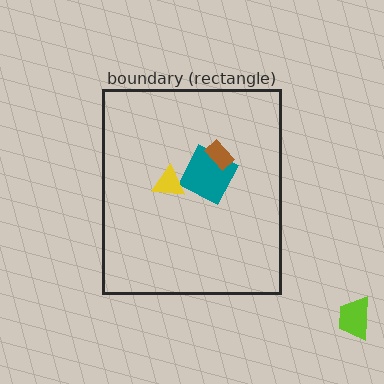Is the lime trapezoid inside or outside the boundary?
Outside.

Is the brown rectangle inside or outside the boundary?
Inside.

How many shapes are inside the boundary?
3 inside, 1 outside.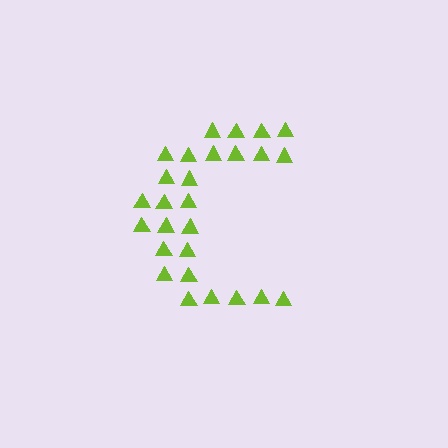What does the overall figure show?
The overall figure shows the letter C.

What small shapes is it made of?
It is made of small triangles.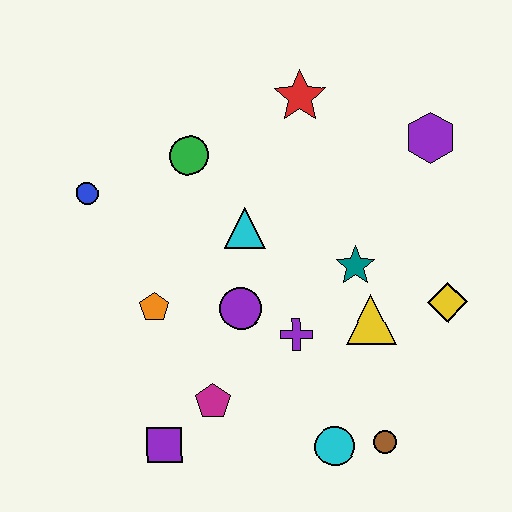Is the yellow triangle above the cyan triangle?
No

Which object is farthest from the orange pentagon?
The purple hexagon is farthest from the orange pentagon.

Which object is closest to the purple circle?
The purple cross is closest to the purple circle.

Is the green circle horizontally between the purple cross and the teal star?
No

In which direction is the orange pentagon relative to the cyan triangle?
The orange pentagon is to the left of the cyan triangle.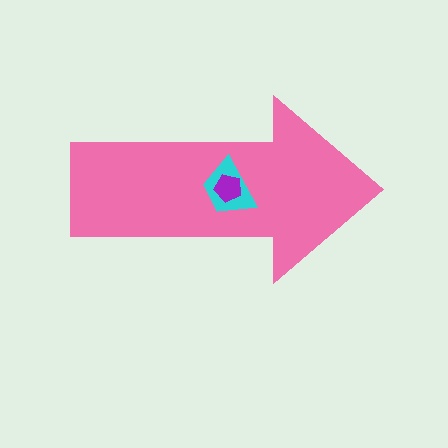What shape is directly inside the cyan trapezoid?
The purple pentagon.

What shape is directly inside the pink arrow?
The cyan trapezoid.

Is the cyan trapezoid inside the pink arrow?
Yes.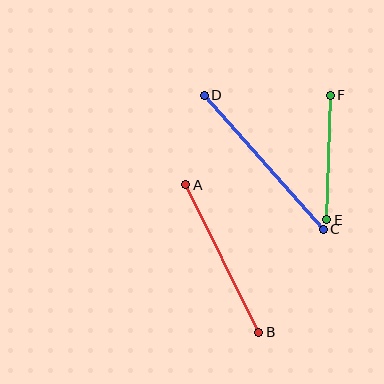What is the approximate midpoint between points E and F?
The midpoint is at approximately (328, 157) pixels.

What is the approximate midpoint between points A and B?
The midpoint is at approximately (222, 259) pixels.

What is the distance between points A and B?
The distance is approximately 164 pixels.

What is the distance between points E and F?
The distance is approximately 125 pixels.